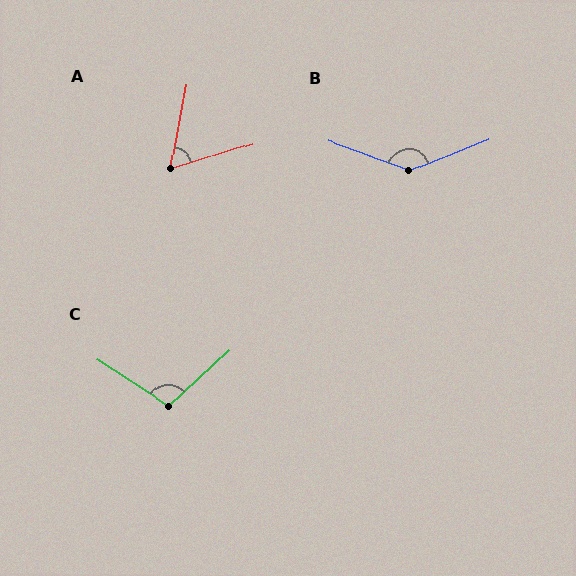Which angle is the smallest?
A, at approximately 62 degrees.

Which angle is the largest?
B, at approximately 138 degrees.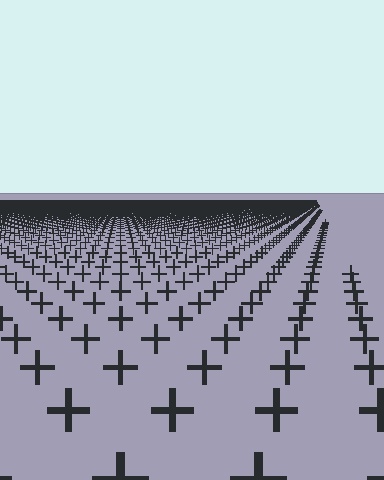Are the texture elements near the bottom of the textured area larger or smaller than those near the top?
Larger. Near the bottom, elements are closer to the viewer and appear at a bigger on-screen size.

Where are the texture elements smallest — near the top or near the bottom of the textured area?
Near the top.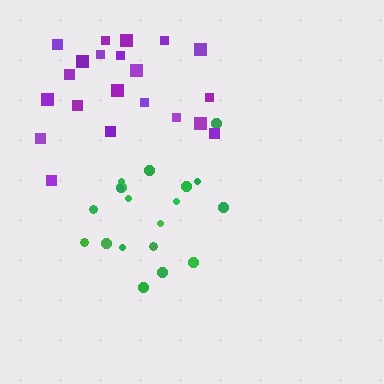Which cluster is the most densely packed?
Green.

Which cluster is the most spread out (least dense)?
Purple.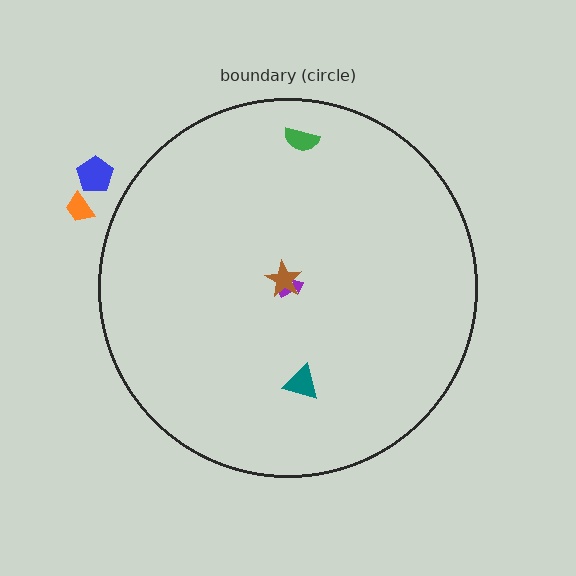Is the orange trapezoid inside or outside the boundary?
Outside.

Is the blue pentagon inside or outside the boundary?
Outside.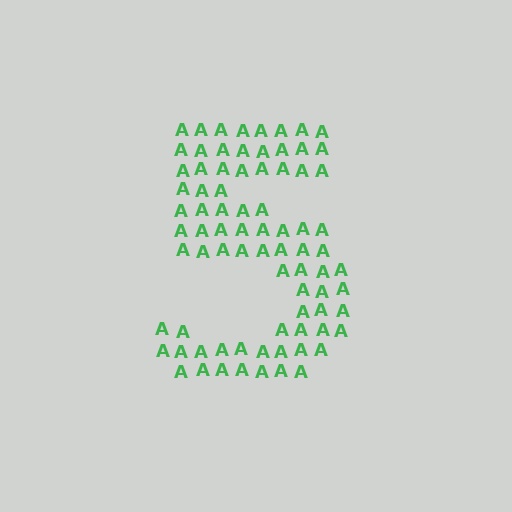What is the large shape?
The large shape is the digit 5.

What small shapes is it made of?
It is made of small letter A's.